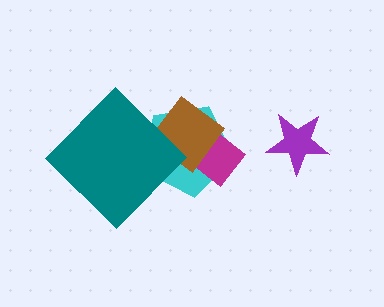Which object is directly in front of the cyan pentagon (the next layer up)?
The magenta diamond is directly in front of the cyan pentagon.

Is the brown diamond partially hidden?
No, no other shape covers it.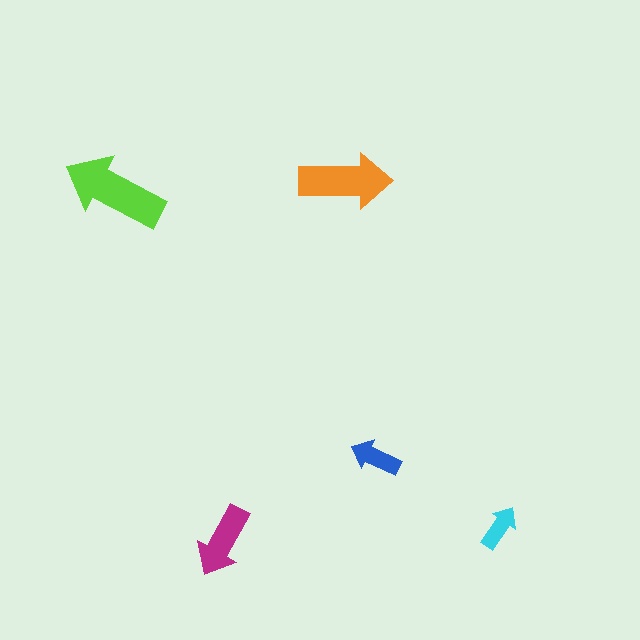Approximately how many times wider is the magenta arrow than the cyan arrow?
About 1.5 times wider.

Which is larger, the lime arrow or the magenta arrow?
The lime one.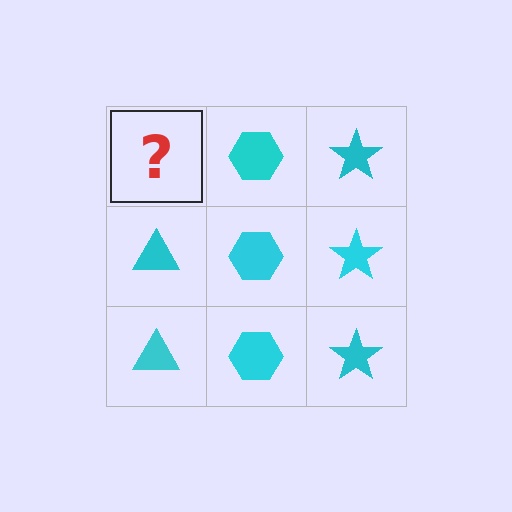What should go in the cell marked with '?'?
The missing cell should contain a cyan triangle.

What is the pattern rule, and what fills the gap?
The rule is that each column has a consistent shape. The gap should be filled with a cyan triangle.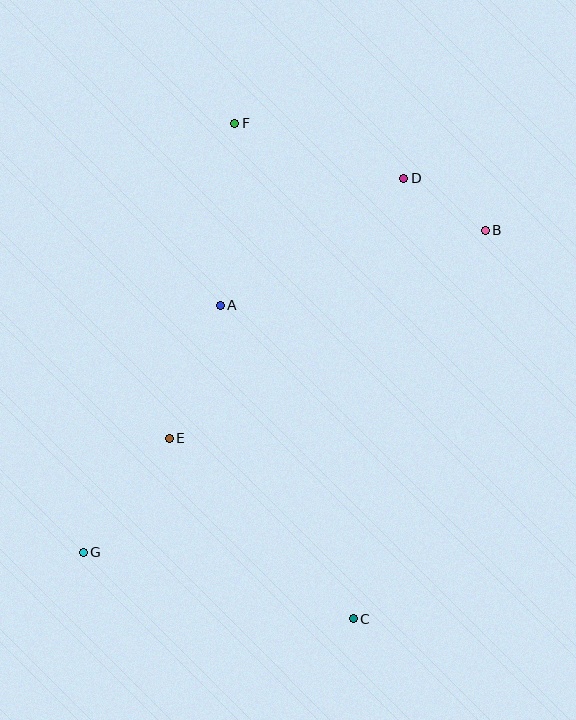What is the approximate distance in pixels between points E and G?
The distance between E and G is approximately 143 pixels.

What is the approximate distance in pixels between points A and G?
The distance between A and G is approximately 283 pixels.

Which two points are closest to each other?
Points B and D are closest to each other.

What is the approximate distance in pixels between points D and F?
The distance between D and F is approximately 178 pixels.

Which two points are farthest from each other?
Points B and G are farthest from each other.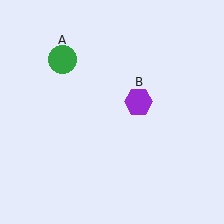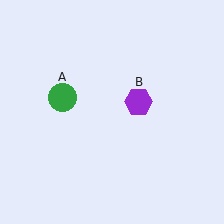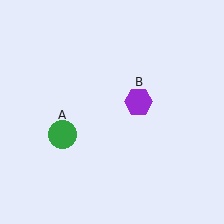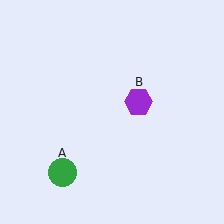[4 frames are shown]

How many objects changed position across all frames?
1 object changed position: green circle (object A).